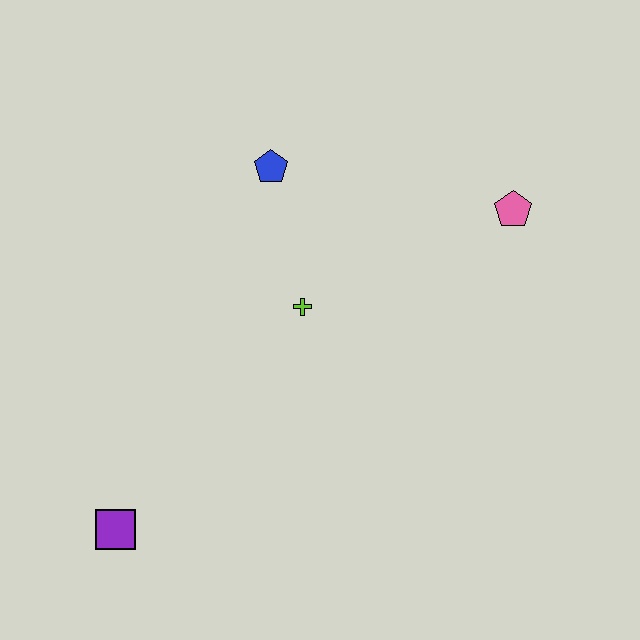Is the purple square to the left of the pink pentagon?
Yes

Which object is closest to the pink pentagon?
The lime cross is closest to the pink pentagon.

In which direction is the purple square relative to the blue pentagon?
The purple square is below the blue pentagon.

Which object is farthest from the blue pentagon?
The purple square is farthest from the blue pentagon.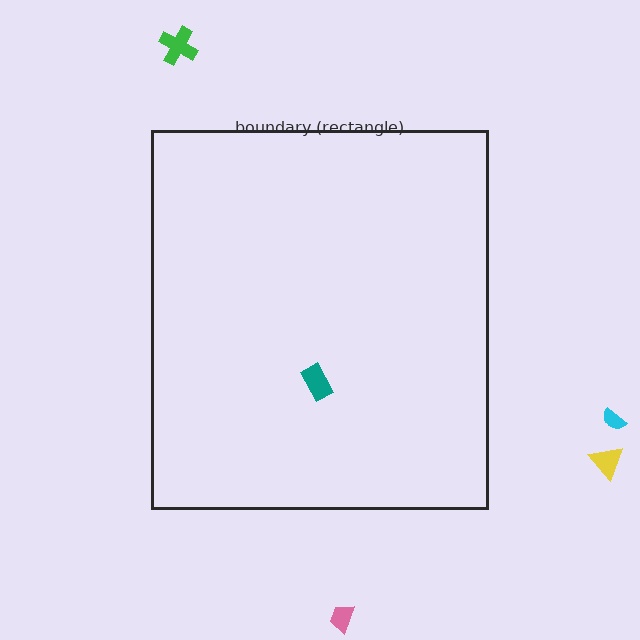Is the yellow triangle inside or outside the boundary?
Outside.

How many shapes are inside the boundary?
1 inside, 4 outside.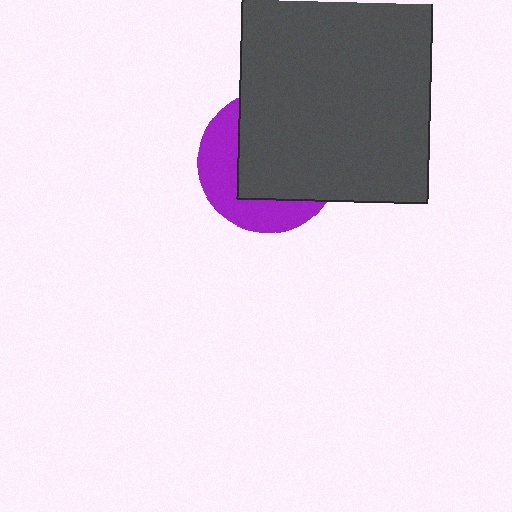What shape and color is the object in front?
The object in front is a dark gray rectangle.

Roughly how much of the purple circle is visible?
A small part of it is visible (roughly 38%).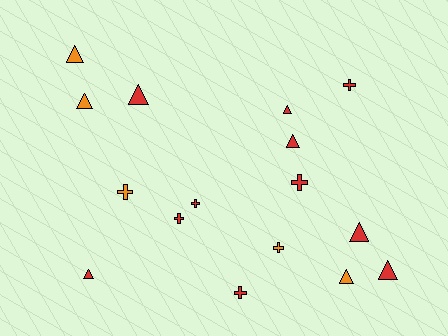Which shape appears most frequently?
Triangle, with 9 objects.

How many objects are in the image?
There are 16 objects.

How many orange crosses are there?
There are 2 orange crosses.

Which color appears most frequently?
Red, with 11 objects.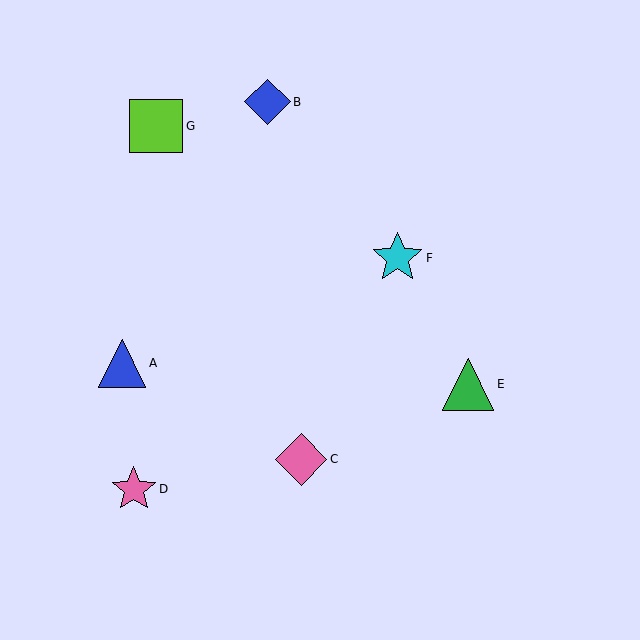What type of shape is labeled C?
Shape C is a pink diamond.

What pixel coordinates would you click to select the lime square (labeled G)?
Click at (156, 126) to select the lime square G.